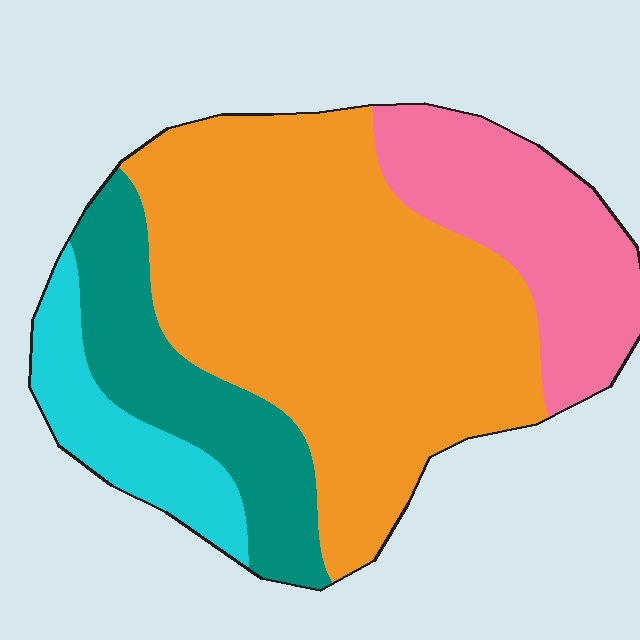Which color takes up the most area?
Orange, at roughly 55%.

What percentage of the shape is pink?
Pink covers roughly 20% of the shape.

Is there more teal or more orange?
Orange.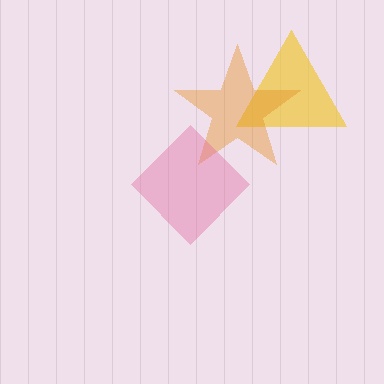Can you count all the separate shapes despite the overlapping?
Yes, there are 3 separate shapes.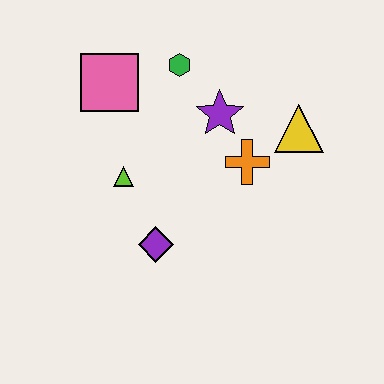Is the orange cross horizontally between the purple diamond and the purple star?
No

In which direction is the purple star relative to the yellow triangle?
The purple star is to the left of the yellow triangle.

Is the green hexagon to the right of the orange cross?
No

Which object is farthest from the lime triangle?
The yellow triangle is farthest from the lime triangle.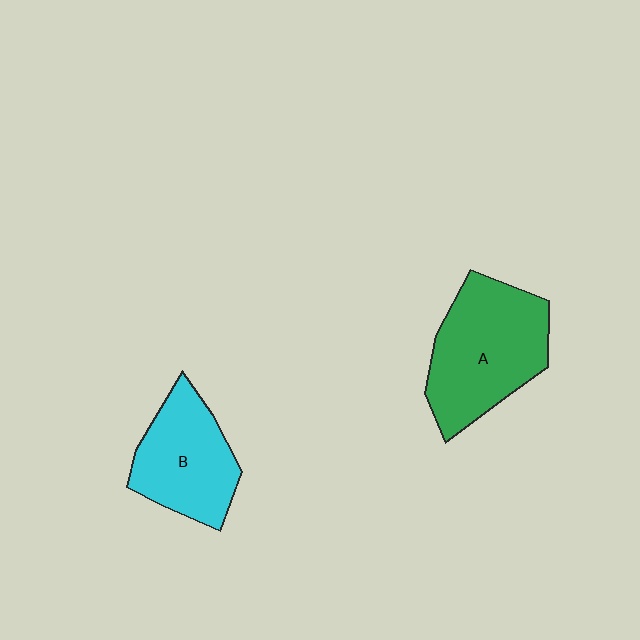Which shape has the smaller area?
Shape B (cyan).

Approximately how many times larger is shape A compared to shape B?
Approximately 1.3 times.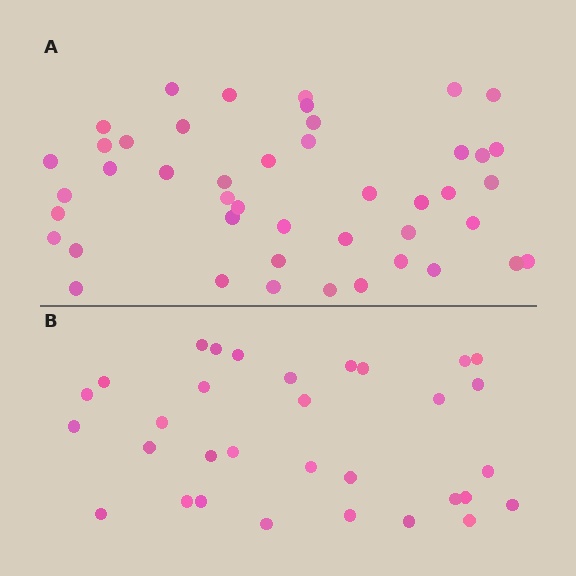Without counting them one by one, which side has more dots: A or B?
Region A (the top region) has more dots.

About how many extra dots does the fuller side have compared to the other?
Region A has approximately 15 more dots than region B.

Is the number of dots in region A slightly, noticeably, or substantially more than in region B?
Region A has noticeably more, but not dramatically so. The ratio is roughly 1.4 to 1.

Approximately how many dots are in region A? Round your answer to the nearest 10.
About 40 dots. (The exact count is 45, which rounds to 40.)